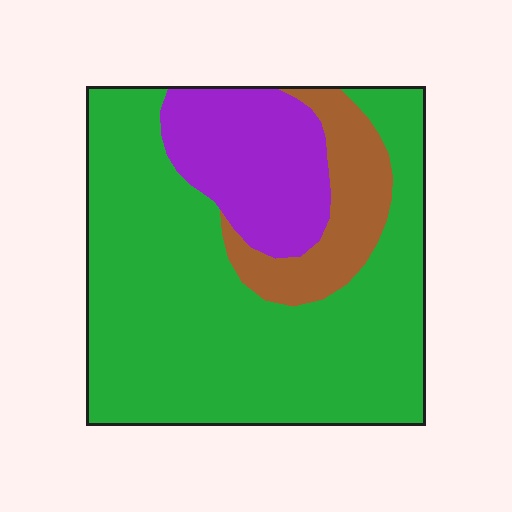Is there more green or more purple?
Green.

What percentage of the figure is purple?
Purple takes up less than a quarter of the figure.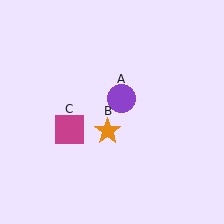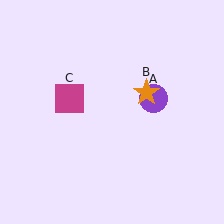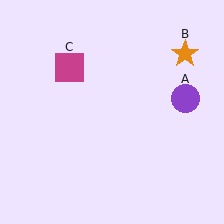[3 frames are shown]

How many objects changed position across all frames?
3 objects changed position: purple circle (object A), orange star (object B), magenta square (object C).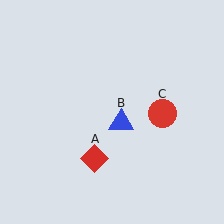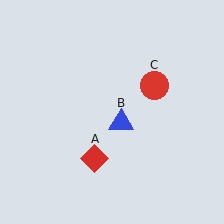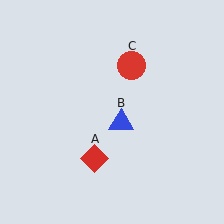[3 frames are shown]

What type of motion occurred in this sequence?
The red circle (object C) rotated counterclockwise around the center of the scene.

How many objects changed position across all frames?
1 object changed position: red circle (object C).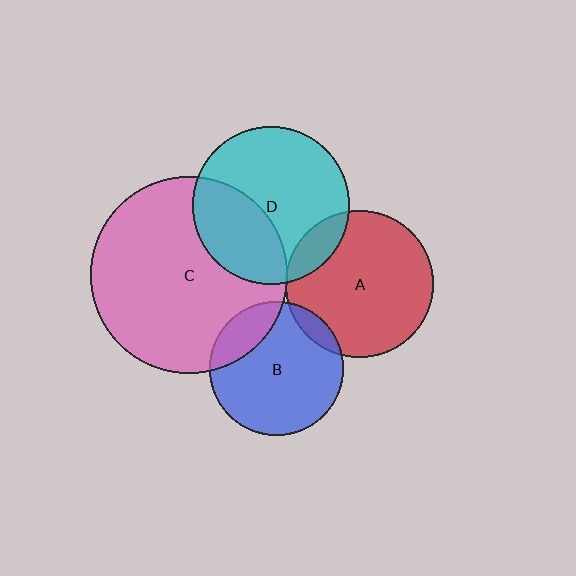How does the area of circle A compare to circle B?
Approximately 1.2 times.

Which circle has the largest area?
Circle C (pink).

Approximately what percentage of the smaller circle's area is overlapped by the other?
Approximately 15%.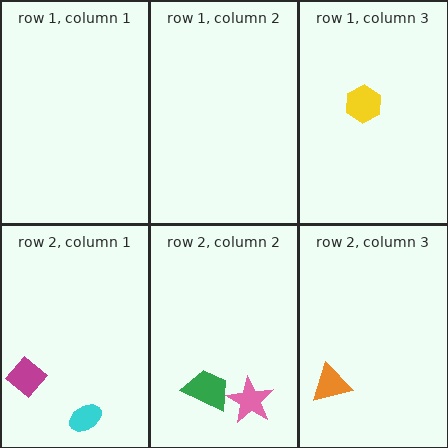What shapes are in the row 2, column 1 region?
The magenta diamond, the cyan ellipse.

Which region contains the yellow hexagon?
The row 1, column 3 region.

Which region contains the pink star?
The row 2, column 2 region.